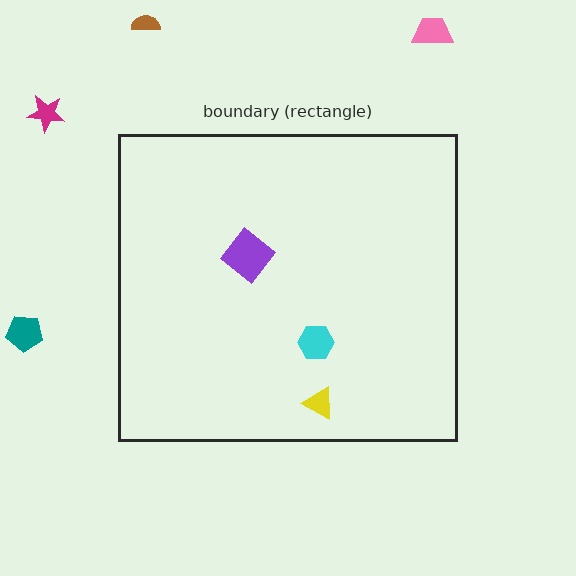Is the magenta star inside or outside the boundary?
Outside.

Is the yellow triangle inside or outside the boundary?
Inside.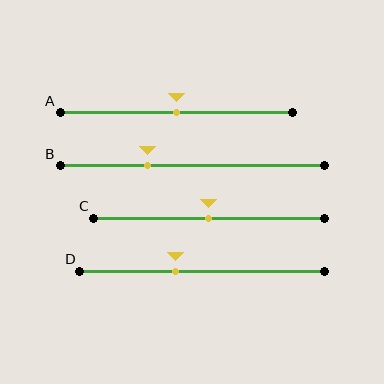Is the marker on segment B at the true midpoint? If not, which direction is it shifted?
No, the marker on segment B is shifted to the left by about 17% of the segment length.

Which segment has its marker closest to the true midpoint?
Segment A has its marker closest to the true midpoint.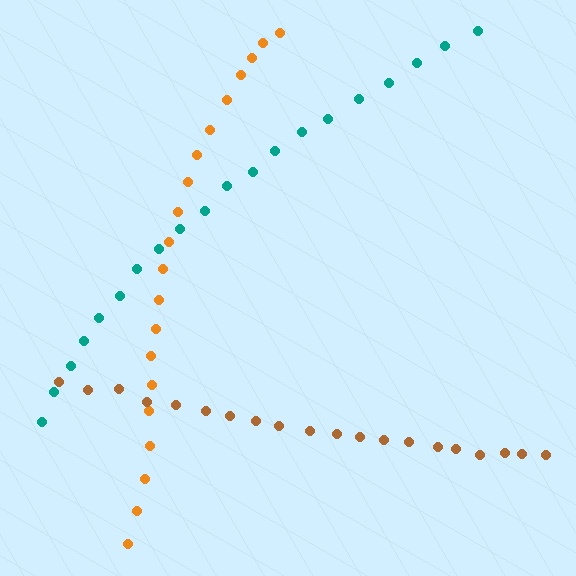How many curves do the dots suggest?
There are 3 distinct paths.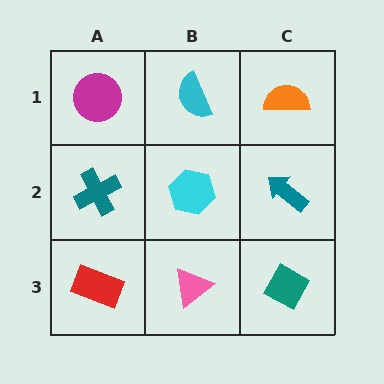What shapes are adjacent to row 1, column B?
A cyan hexagon (row 2, column B), a magenta circle (row 1, column A), an orange semicircle (row 1, column C).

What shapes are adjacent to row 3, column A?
A teal cross (row 2, column A), a pink triangle (row 3, column B).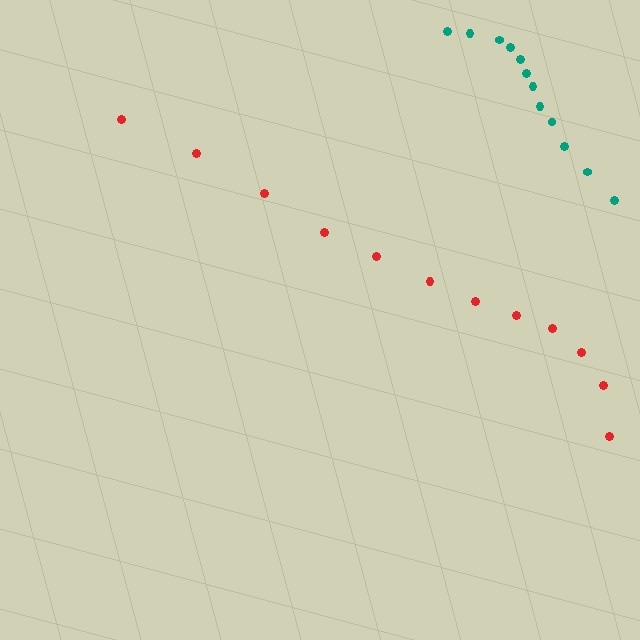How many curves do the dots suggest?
There are 2 distinct paths.